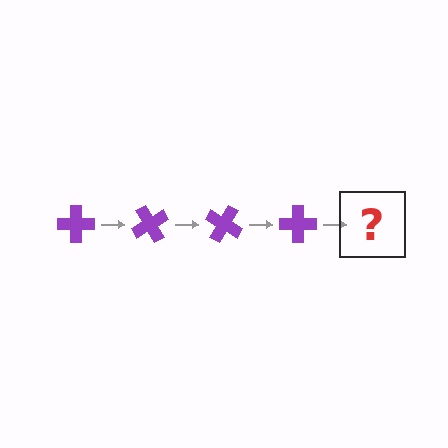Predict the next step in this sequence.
The next step is a purple cross rotated 240 degrees.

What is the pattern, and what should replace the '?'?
The pattern is that the cross rotates 60 degrees each step. The '?' should be a purple cross rotated 240 degrees.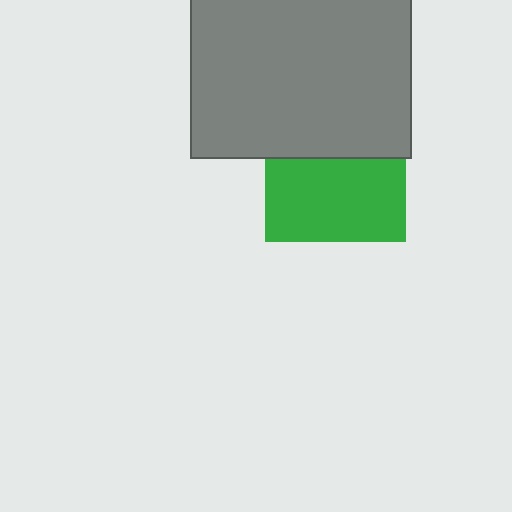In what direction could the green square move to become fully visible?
The green square could move down. That would shift it out from behind the gray rectangle entirely.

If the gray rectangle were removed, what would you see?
You would see the complete green square.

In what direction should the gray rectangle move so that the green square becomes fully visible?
The gray rectangle should move up. That is the shortest direction to clear the overlap and leave the green square fully visible.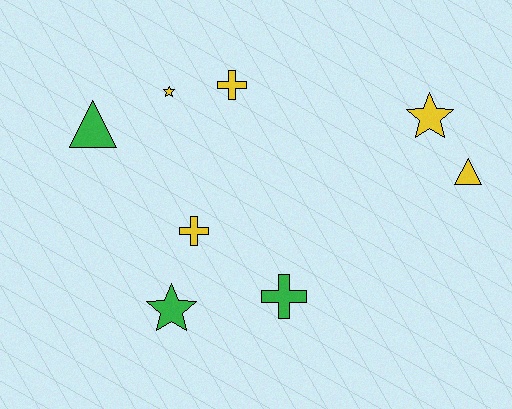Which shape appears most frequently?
Cross, with 3 objects.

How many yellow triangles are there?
There is 1 yellow triangle.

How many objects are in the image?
There are 8 objects.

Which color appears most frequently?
Yellow, with 5 objects.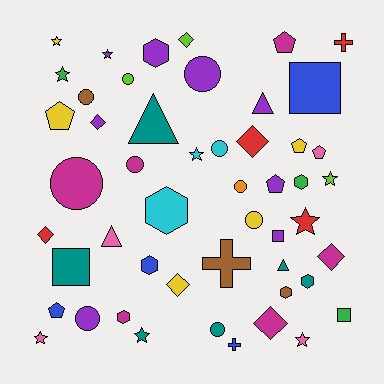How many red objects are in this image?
There are 4 red objects.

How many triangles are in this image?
There are 4 triangles.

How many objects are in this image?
There are 50 objects.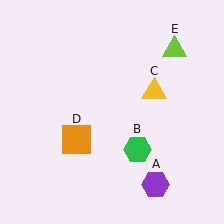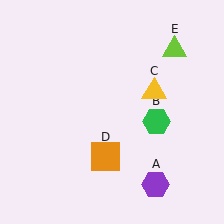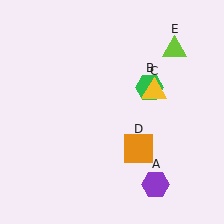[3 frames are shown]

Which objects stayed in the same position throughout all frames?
Purple hexagon (object A) and yellow triangle (object C) and lime triangle (object E) remained stationary.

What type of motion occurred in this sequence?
The green hexagon (object B), orange square (object D) rotated counterclockwise around the center of the scene.